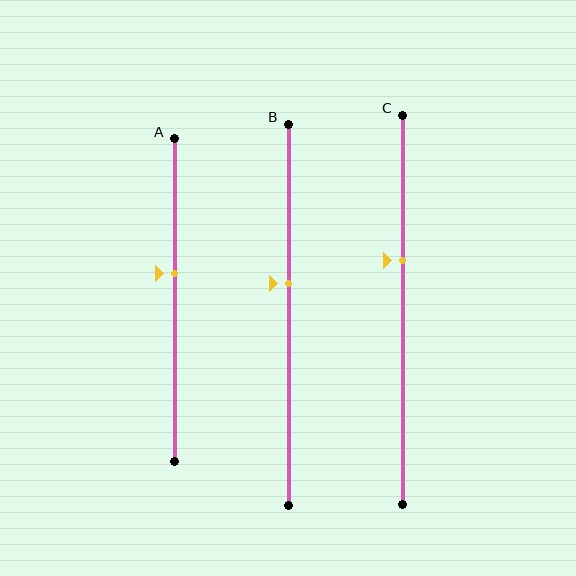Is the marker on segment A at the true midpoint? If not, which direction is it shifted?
No, the marker on segment A is shifted upward by about 8% of the segment length.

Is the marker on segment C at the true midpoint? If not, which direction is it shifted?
No, the marker on segment C is shifted upward by about 13% of the segment length.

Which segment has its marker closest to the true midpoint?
Segment A has its marker closest to the true midpoint.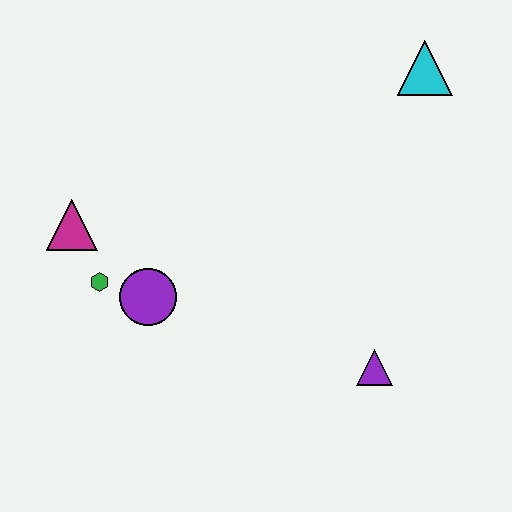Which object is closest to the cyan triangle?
The purple triangle is closest to the cyan triangle.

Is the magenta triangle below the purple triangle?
No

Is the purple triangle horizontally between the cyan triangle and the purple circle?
Yes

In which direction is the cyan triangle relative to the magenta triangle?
The cyan triangle is to the right of the magenta triangle.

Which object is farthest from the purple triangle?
The magenta triangle is farthest from the purple triangle.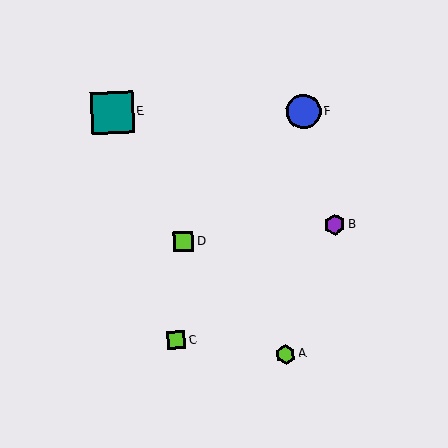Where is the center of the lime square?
The center of the lime square is at (176, 340).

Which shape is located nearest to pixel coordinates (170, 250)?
The lime square (labeled D) at (183, 242) is nearest to that location.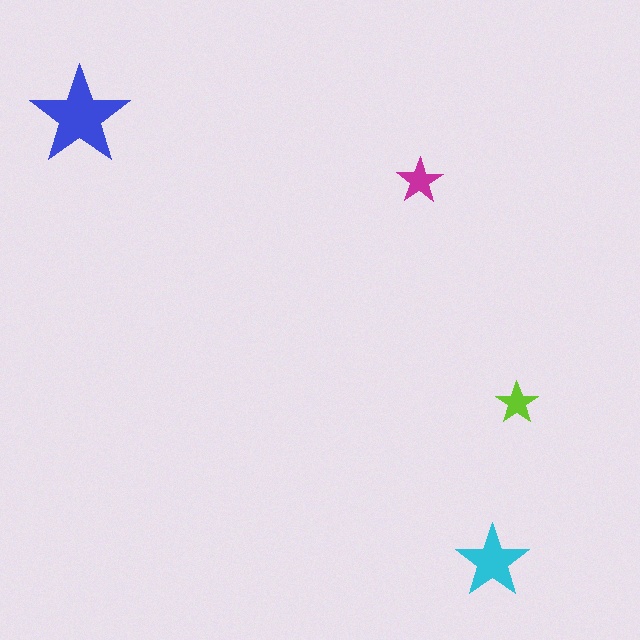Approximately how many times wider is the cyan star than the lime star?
About 1.5 times wider.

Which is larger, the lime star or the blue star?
The blue one.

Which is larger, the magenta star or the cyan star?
The cyan one.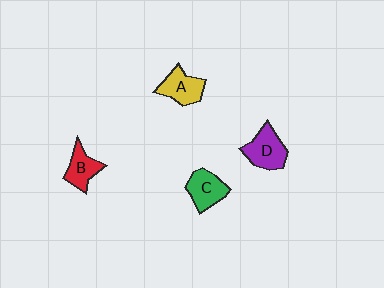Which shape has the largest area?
Shape D (purple).